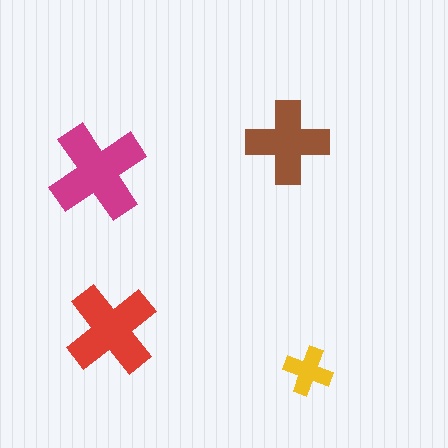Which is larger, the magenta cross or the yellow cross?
The magenta one.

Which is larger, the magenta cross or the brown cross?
The magenta one.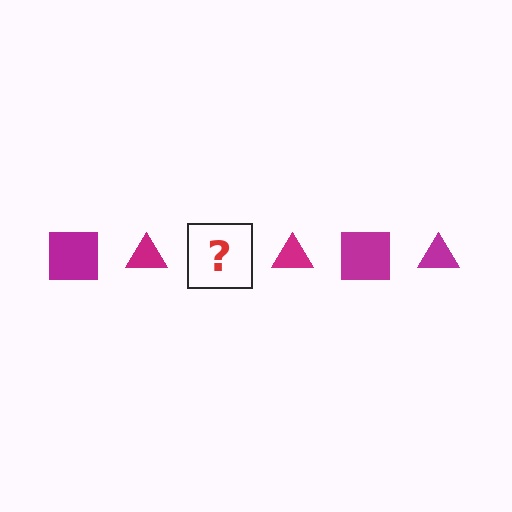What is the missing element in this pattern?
The missing element is a magenta square.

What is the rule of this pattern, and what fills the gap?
The rule is that the pattern cycles through square, triangle shapes in magenta. The gap should be filled with a magenta square.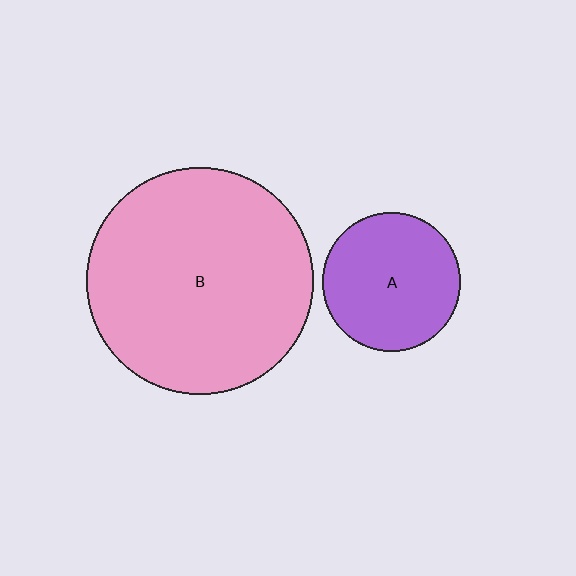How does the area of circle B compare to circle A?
Approximately 2.7 times.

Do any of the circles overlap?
No, none of the circles overlap.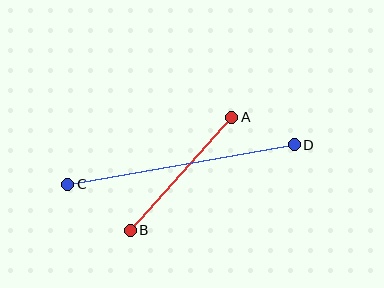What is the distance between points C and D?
The distance is approximately 230 pixels.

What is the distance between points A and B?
The distance is approximately 152 pixels.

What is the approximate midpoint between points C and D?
The midpoint is at approximately (181, 165) pixels.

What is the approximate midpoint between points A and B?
The midpoint is at approximately (181, 174) pixels.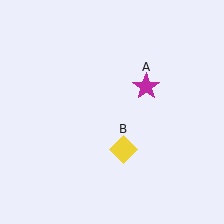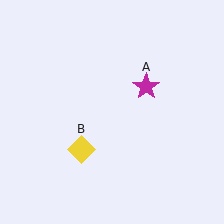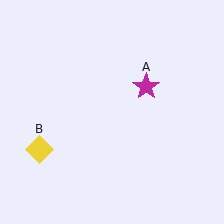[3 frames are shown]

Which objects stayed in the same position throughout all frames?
Magenta star (object A) remained stationary.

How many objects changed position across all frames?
1 object changed position: yellow diamond (object B).